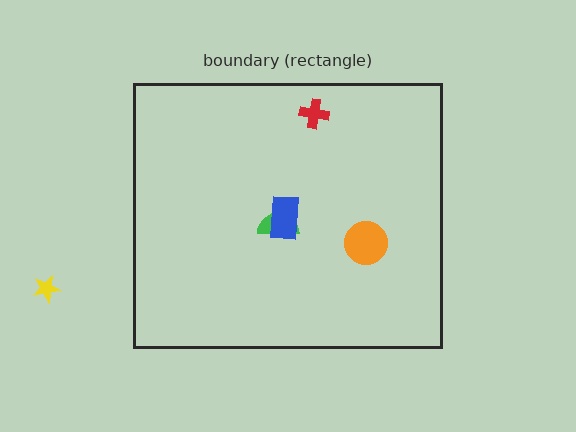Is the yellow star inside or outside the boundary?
Outside.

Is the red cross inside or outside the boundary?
Inside.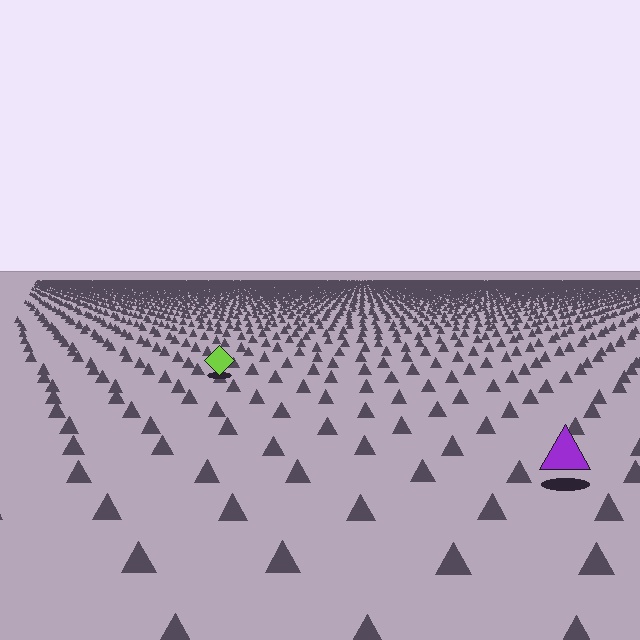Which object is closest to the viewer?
The purple triangle is closest. The texture marks near it are larger and more spread out.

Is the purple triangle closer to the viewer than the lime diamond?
Yes. The purple triangle is closer — you can tell from the texture gradient: the ground texture is coarser near it.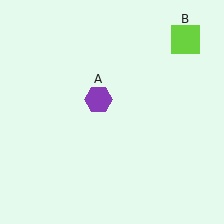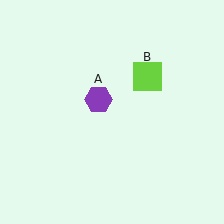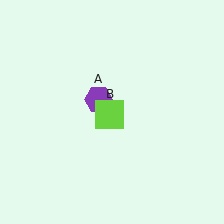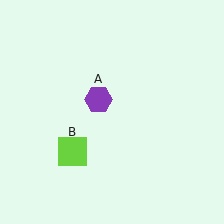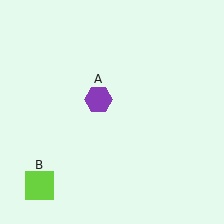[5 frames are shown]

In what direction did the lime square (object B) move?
The lime square (object B) moved down and to the left.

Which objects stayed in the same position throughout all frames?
Purple hexagon (object A) remained stationary.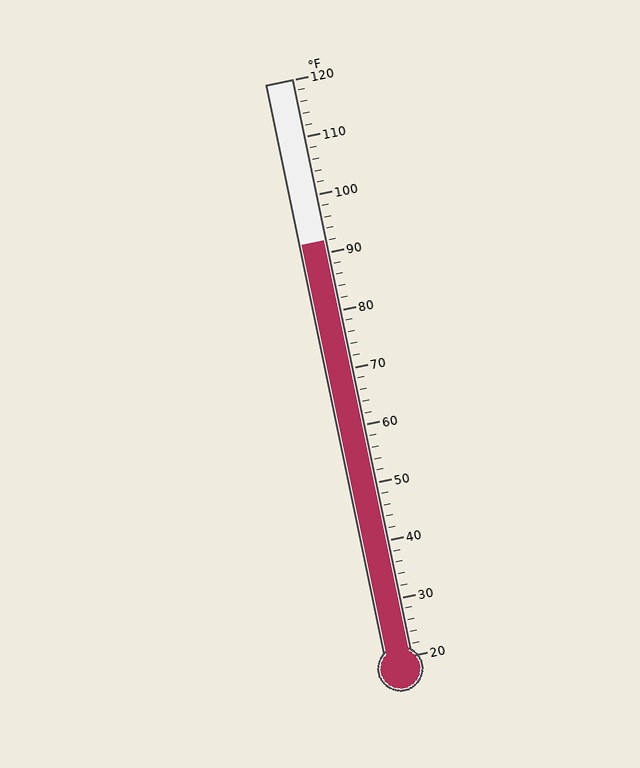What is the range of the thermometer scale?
The thermometer scale ranges from 20°F to 120°F.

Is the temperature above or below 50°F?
The temperature is above 50°F.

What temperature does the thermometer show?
The thermometer shows approximately 92°F.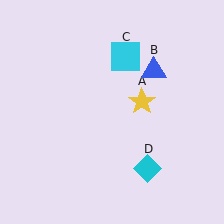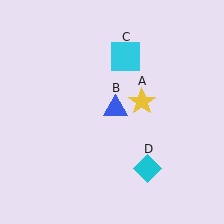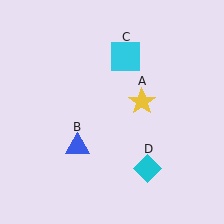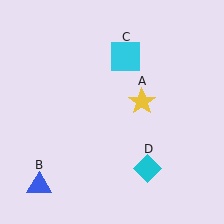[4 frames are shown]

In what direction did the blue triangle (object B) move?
The blue triangle (object B) moved down and to the left.